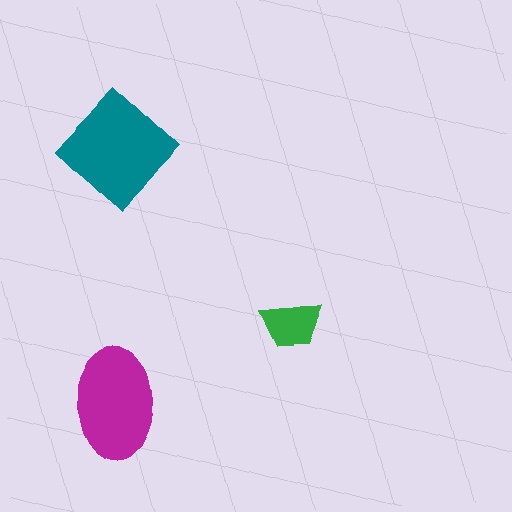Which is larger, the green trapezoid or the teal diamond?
The teal diamond.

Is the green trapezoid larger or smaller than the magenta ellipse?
Smaller.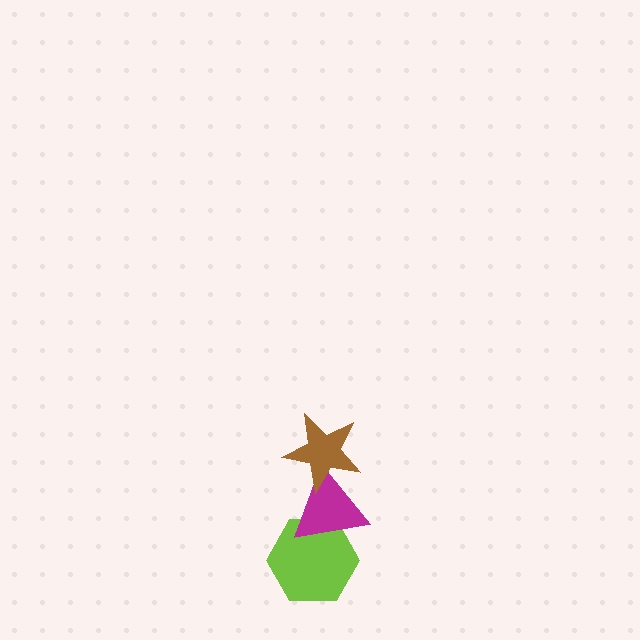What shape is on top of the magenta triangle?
The brown star is on top of the magenta triangle.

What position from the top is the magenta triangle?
The magenta triangle is 2nd from the top.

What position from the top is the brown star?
The brown star is 1st from the top.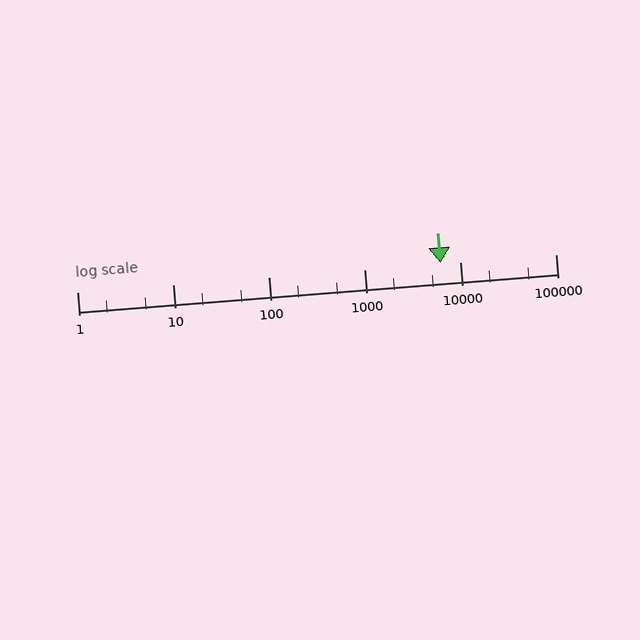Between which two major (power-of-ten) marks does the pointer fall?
The pointer is between 1000 and 10000.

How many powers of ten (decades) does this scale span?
The scale spans 5 decades, from 1 to 100000.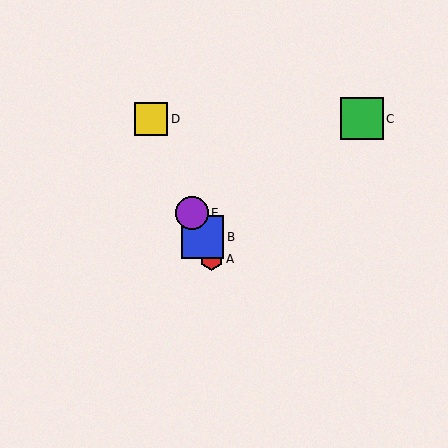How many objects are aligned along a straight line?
4 objects (A, B, D, E) are aligned along a straight line.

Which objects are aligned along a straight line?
Objects A, B, D, E are aligned along a straight line.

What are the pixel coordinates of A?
Object A is at (212, 259).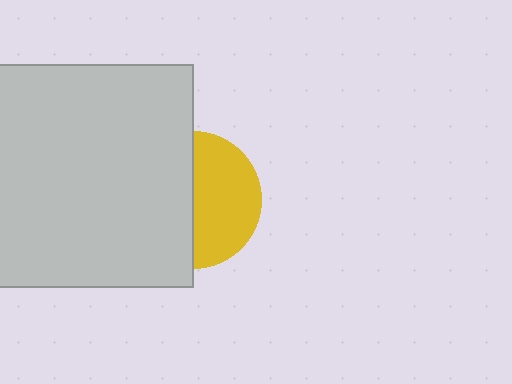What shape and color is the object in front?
The object in front is a light gray square.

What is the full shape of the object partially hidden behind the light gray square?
The partially hidden object is a yellow circle.